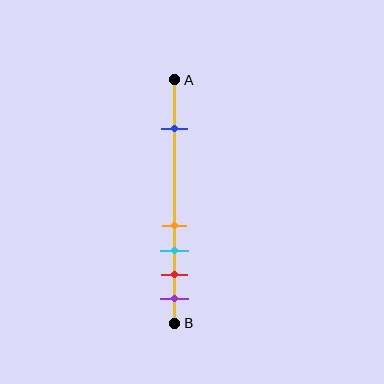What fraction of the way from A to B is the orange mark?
The orange mark is approximately 60% (0.6) of the way from A to B.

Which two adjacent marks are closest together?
The orange and cyan marks are the closest adjacent pair.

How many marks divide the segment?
There are 5 marks dividing the segment.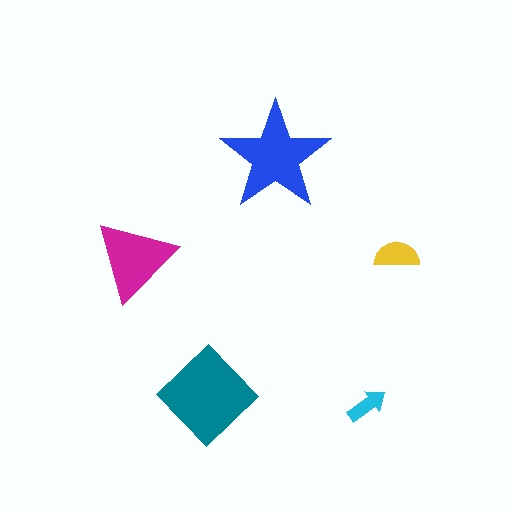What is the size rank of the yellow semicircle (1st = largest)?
4th.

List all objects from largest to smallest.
The teal diamond, the blue star, the magenta triangle, the yellow semicircle, the cyan arrow.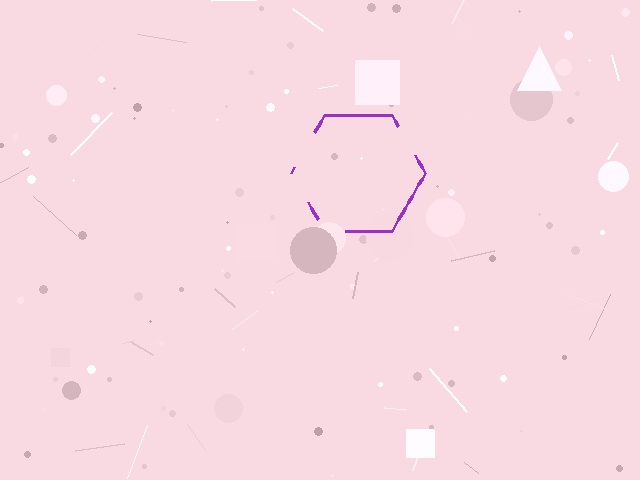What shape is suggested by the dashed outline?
The dashed outline suggests a hexagon.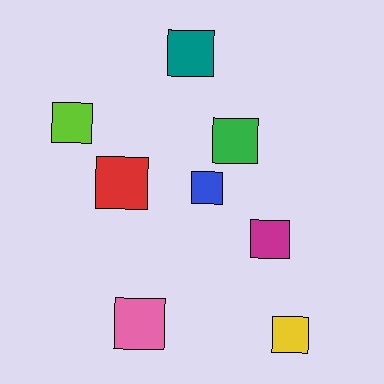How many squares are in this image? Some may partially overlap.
There are 8 squares.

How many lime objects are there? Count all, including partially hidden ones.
There is 1 lime object.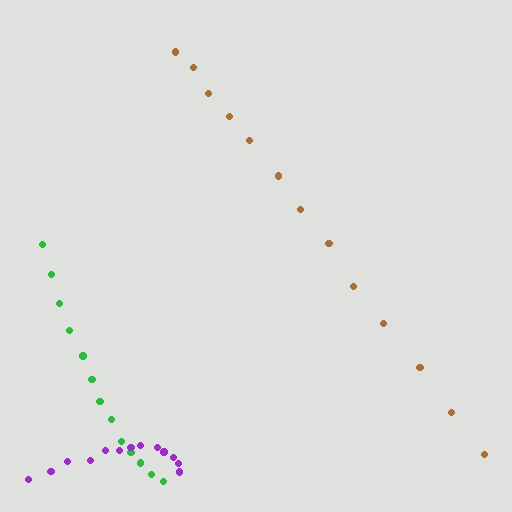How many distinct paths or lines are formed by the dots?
There are 3 distinct paths.